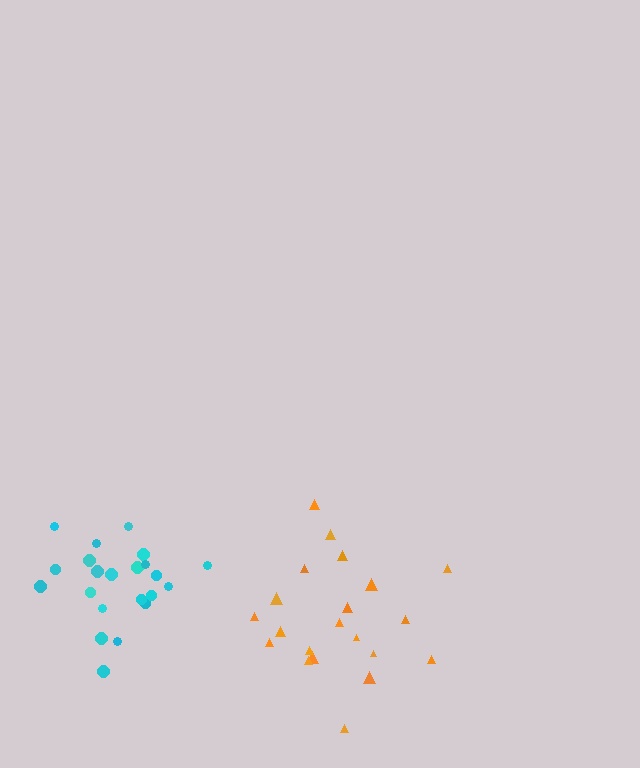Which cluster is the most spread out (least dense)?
Orange.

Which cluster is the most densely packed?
Cyan.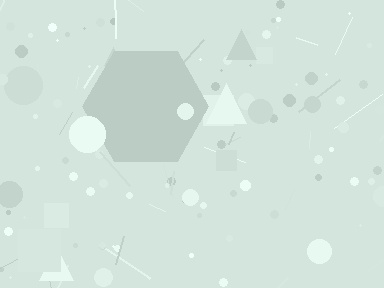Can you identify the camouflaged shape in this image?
The camouflaged shape is a hexagon.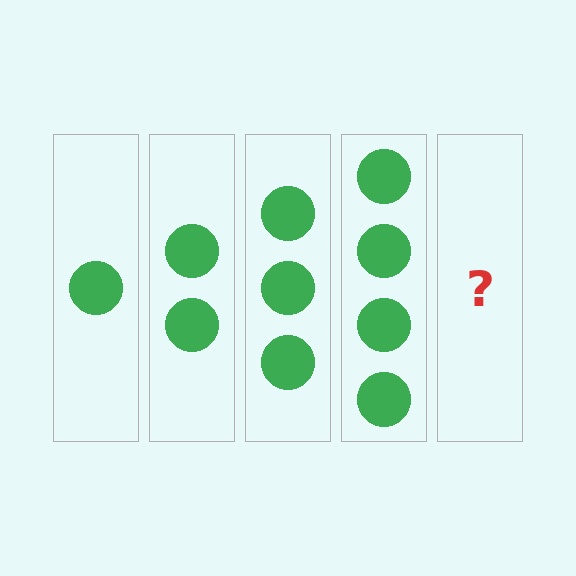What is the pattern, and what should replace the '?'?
The pattern is that each step adds one more circle. The '?' should be 5 circles.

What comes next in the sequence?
The next element should be 5 circles.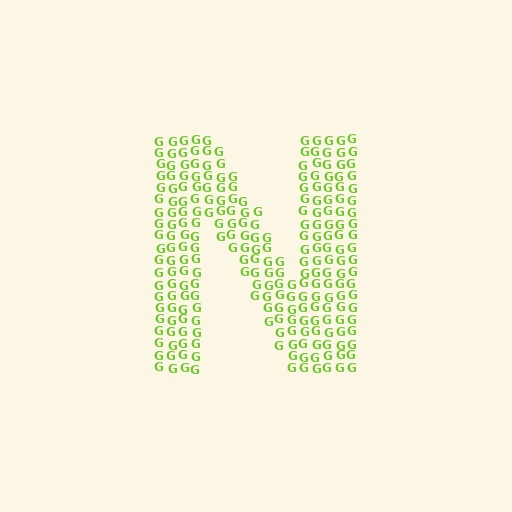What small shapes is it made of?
It is made of small letter G's.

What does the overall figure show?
The overall figure shows the letter N.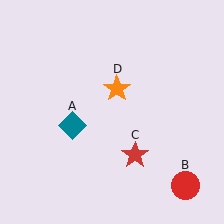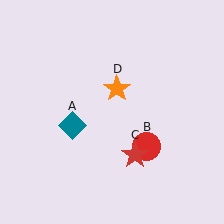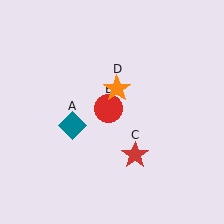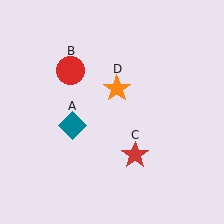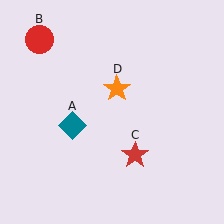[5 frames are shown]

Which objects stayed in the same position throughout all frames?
Teal diamond (object A) and red star (object C) and orange star (object D) remained stationary.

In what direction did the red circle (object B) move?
The red circle (object B) moved up and to the left.